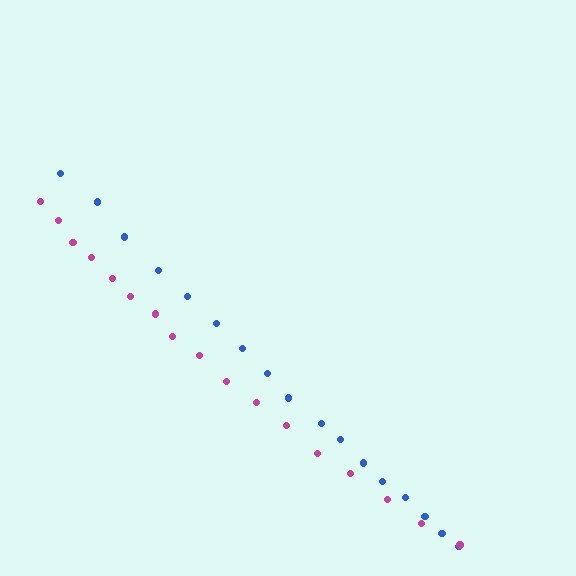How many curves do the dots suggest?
There are 2 distinct paths.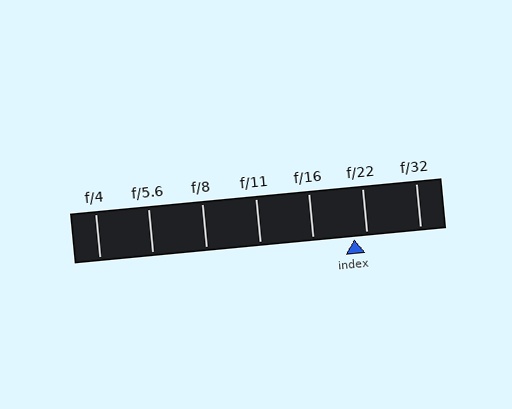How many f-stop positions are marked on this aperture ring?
There are 7 f-stop positions marked.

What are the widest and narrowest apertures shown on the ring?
The widest aperture shown is f/4 and the narrowest is f/32.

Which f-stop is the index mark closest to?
The index mark is closest to f/22.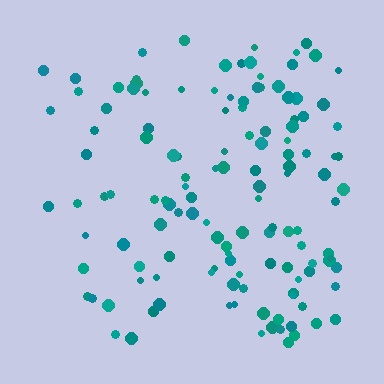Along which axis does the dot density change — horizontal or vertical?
Horizontal.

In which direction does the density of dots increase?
From left to right, with the right side densest.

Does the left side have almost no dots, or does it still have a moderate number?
Still a moderate number, just noticeably fewer than the right.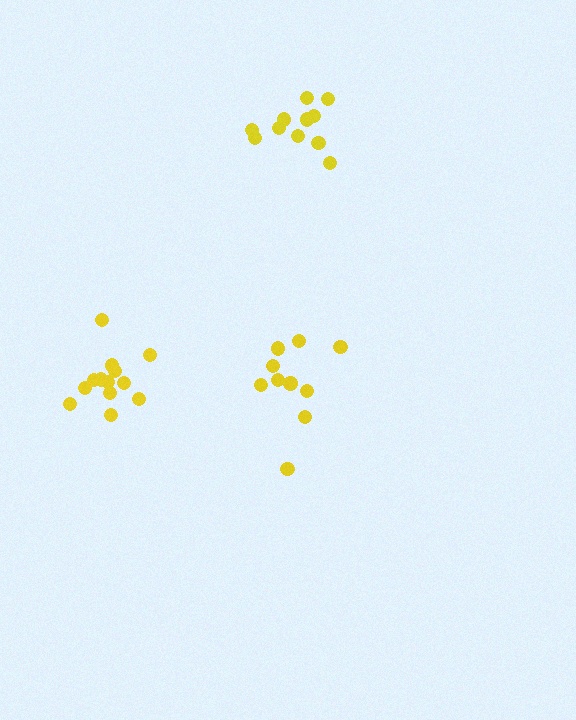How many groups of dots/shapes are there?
There are 3 groups.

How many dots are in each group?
Group 1: 11 dots, Group 2: 10 dots, Group 3: 13 dots (34 total).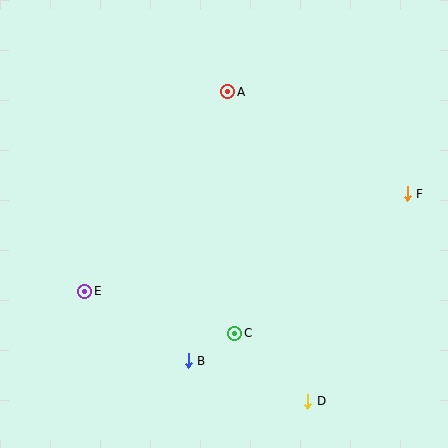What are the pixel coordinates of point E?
Point E is at (85, 291).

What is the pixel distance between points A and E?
The distance between A and E is 245 pixels.